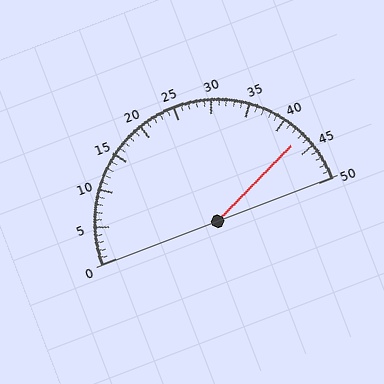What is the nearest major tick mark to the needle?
The nearest major tick mark is 45.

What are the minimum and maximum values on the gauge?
The gauge ranges from 0 to 50.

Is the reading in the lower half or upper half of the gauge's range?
The reading is in the upper half of the range (0 to 50).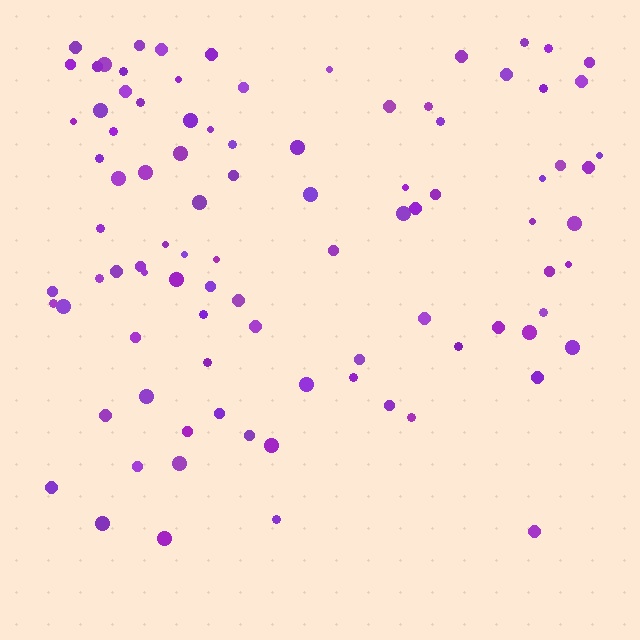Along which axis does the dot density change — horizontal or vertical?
Vertical.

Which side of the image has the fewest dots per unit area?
The bottom.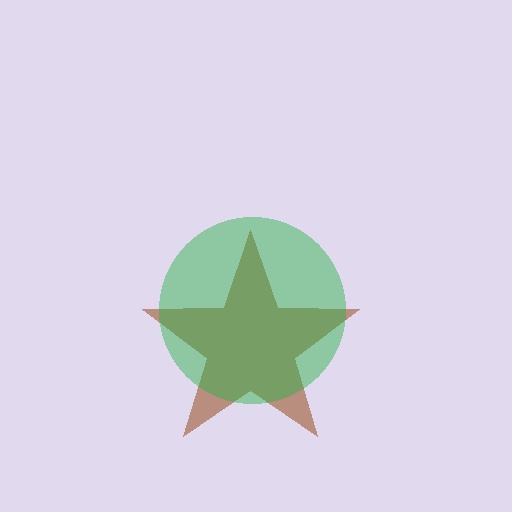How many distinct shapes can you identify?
There are 2 distinct shapes: a brown star, a green circle.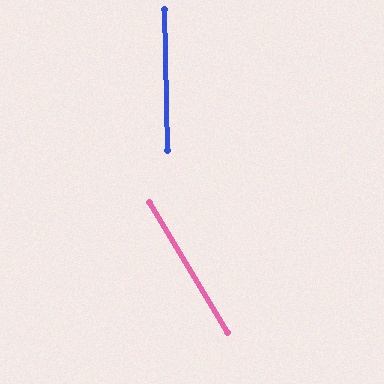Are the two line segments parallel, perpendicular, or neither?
Neither parallel nor perpendicular — they differ by about 30°.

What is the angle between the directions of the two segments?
Approximately 30 degrees.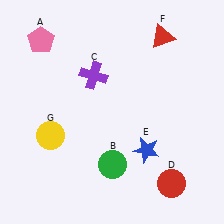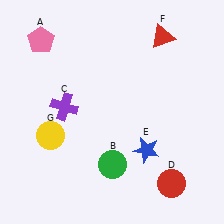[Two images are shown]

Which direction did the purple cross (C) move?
The purple cross (C) moved down.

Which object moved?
The purple cross (C) moved down.